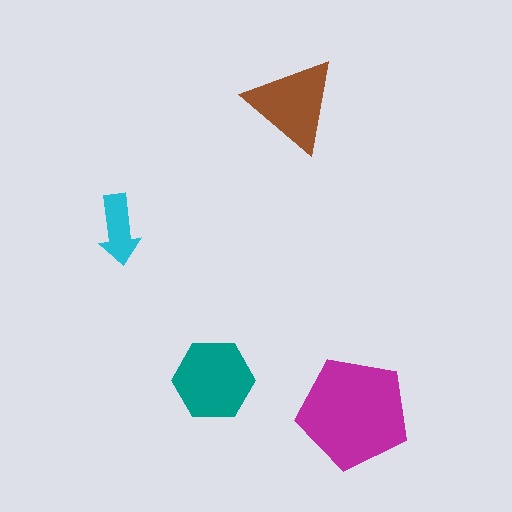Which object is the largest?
The magenta pentagon.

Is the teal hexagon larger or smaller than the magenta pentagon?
Smaller.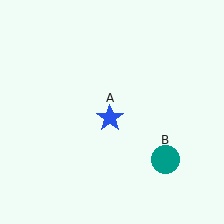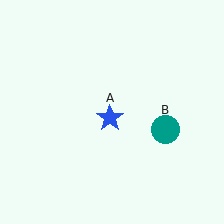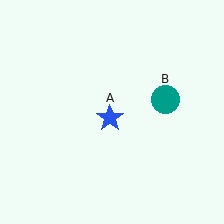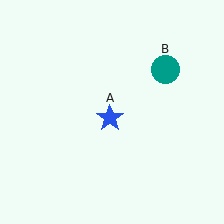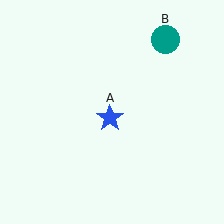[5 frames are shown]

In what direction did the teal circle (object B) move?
The teal circle (object B) moved up.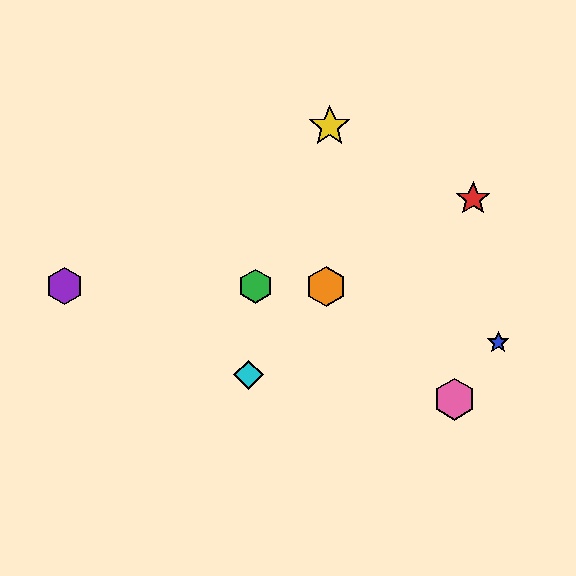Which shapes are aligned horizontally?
The green hexagon, the purple hexagon, the orange hexagon are aligned horizontally.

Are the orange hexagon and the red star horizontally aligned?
No, the orange hexagon is at y≈286 and the red star is at y≈199.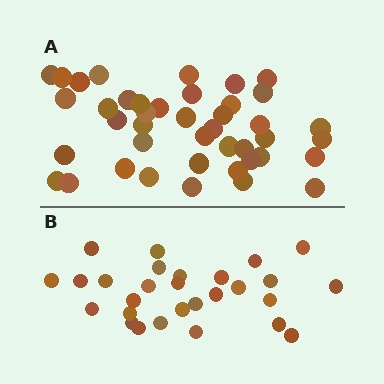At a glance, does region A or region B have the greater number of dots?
Region A (the top region) has more dots.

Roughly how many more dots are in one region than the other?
Region A has approximately 15 more dots than region B.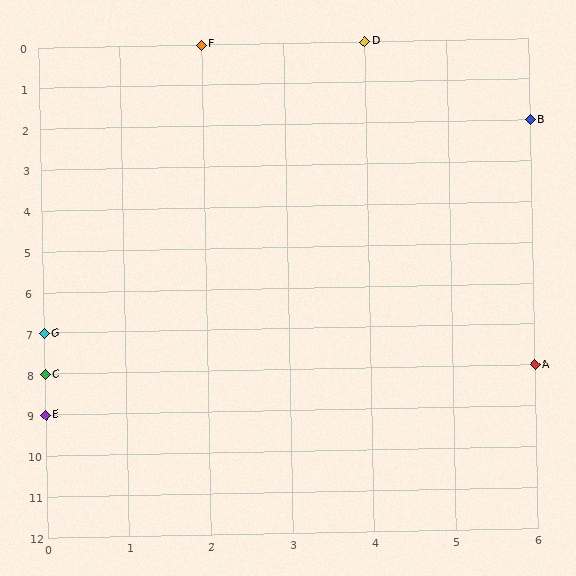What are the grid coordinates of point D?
Point D is at grid coordinates (4, 0).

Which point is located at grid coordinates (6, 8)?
Point A is at (6, 8).